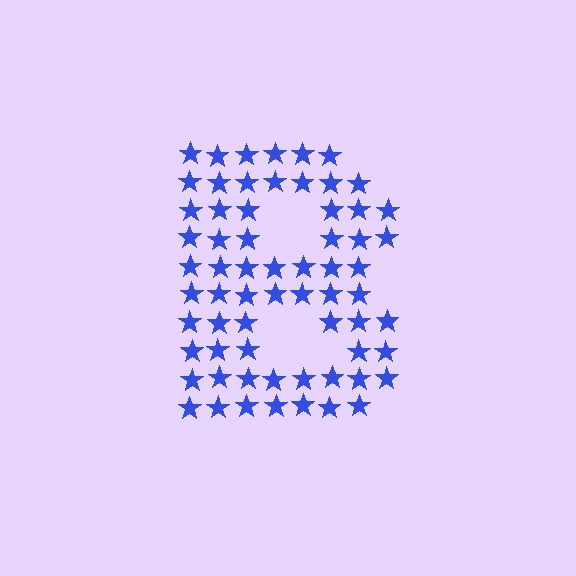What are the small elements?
The small elements are stars.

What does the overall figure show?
The overall figure shows the letter B.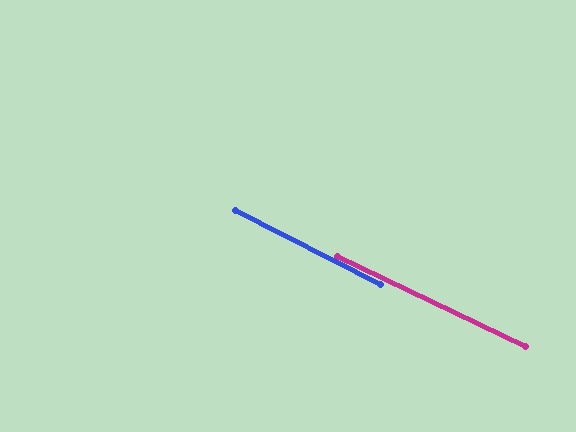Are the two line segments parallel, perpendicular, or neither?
Parallel — their directions differ by only 1.4°.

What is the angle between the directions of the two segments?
Approximately 1 degree.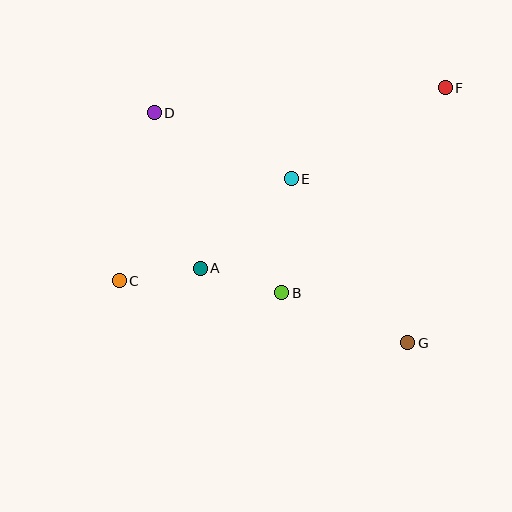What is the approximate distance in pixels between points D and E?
The distance between D and E is approximately 152 pixels.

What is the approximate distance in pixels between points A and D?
The distance between A and D is approximately 162 pixels.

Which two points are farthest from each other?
Points C and F are farthest from each other.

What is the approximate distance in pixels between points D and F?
The distance between D and F is approximately 292 pixels.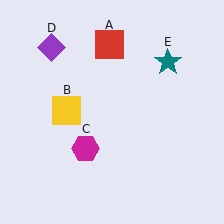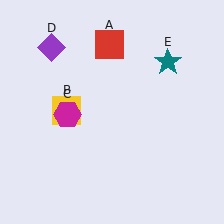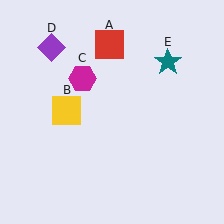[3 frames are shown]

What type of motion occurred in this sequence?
The magenta hexagon (object C) rotated clockwise around the center of the scene.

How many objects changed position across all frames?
1 object changed position: magenta hexagon (object C).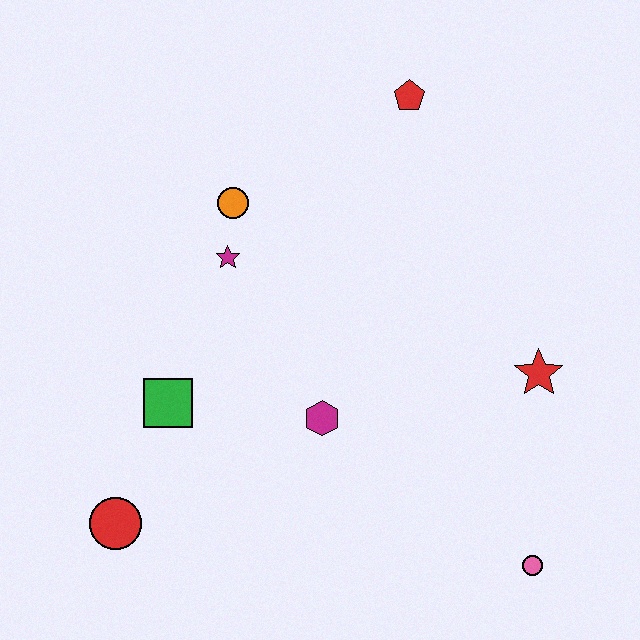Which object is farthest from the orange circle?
The pink circle is farthest from the orange circle.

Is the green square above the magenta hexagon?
Yes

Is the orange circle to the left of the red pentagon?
Yes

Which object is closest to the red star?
The pink circle is closest to the red star.